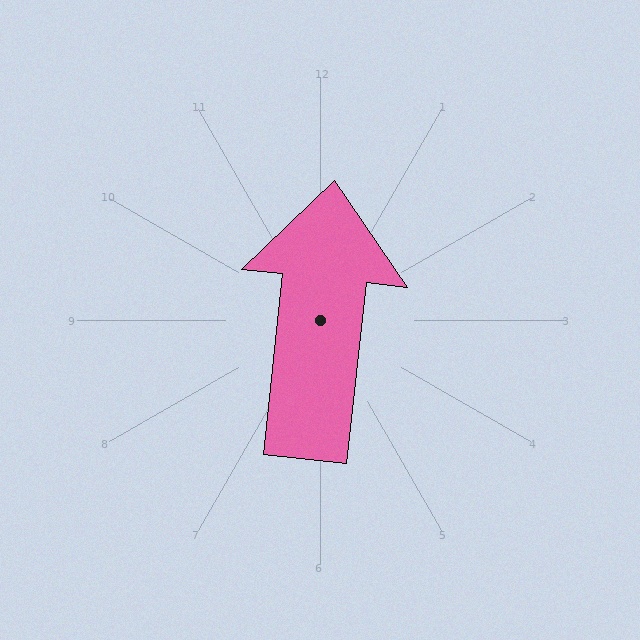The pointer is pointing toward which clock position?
Roughly 12 o'clock.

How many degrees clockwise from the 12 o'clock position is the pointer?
Approximately 6 degrees.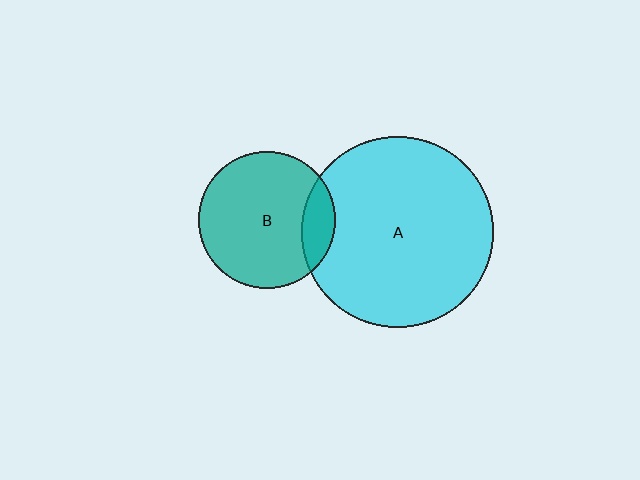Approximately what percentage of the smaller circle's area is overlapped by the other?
Approximately 15%.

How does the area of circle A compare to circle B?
Approximately 1.9 times.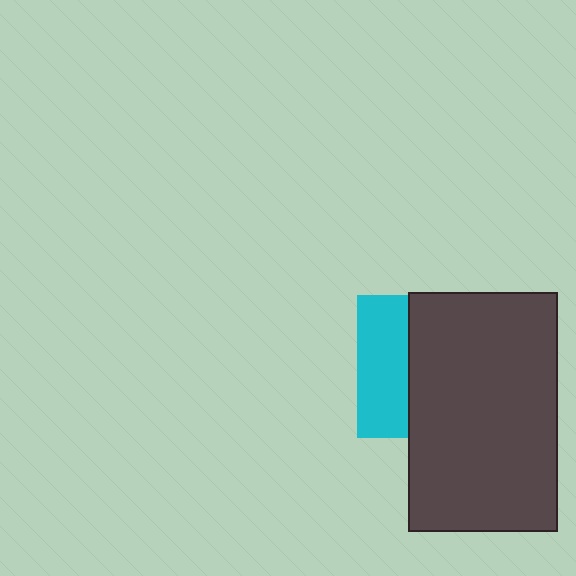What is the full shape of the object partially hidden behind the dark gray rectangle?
The partially hidden object is a cyan square.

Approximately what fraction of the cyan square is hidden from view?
Roughly 65% of the cyan square is hidden behind the dark gray rectangle.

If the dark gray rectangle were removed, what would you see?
You would see the complete cyan square.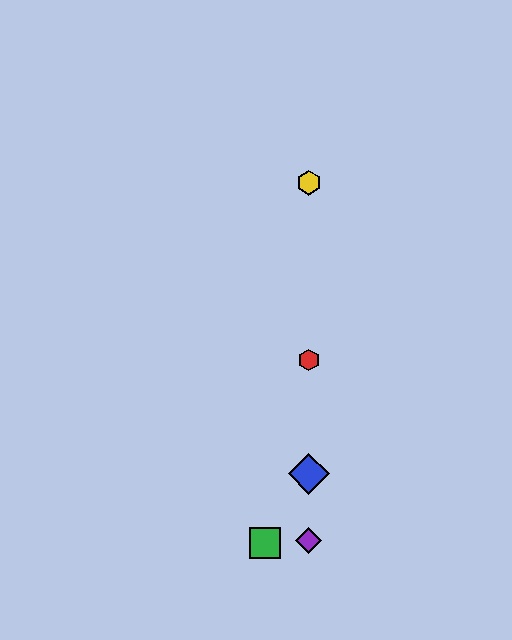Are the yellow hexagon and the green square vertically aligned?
No, the yellow hexagon is at x≈309 and the green square is at x≈265.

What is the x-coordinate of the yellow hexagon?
The yellow hexagon is at x≈309.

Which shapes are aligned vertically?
The red hexagon, the blue diamond, the yellow hexagon, the purple diamond are aligned vertically.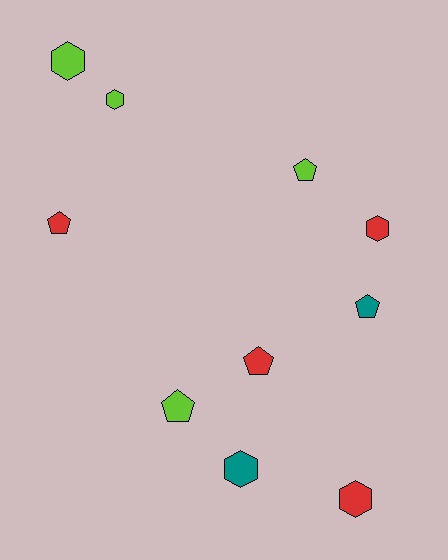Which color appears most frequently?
Lime, with 4 objects.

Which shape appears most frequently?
Hexagon, with 5 objects.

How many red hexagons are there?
There are 2 red hexagons.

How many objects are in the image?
There are 10 objects.